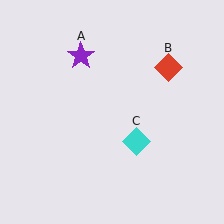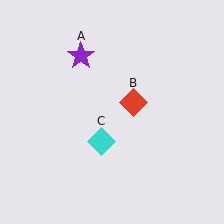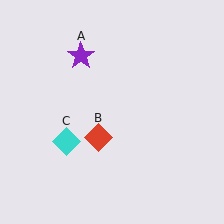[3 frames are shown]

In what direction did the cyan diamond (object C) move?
The cyan diamond (object C) moved left.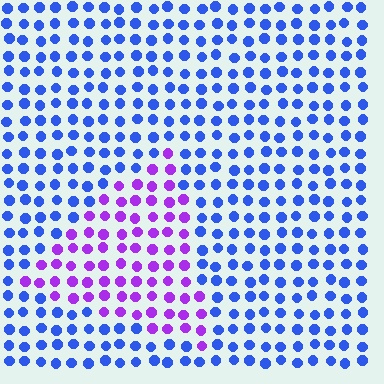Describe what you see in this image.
The image is filled with small blue elements in a uniform arrangement. A triangle-shaped region is visible where the elements are tinted to a slightly different hue, forming a subtle color boundary.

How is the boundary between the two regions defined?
The boundary is defined purely by a slight shift in hue (about 54 degrees). Spacing, size, and orientation are identical on both sides.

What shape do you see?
I see a triangle.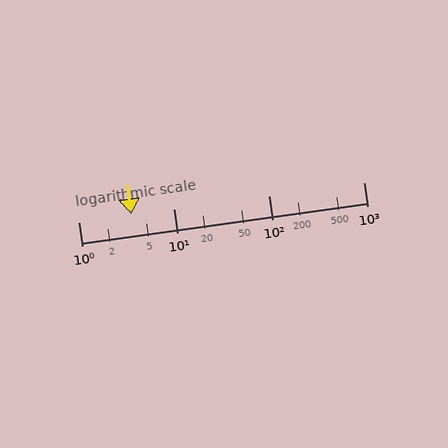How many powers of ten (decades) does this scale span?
The scale spans 3 decades, from 1 to 1000.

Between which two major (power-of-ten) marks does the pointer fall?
The pointer is between 1 and 10.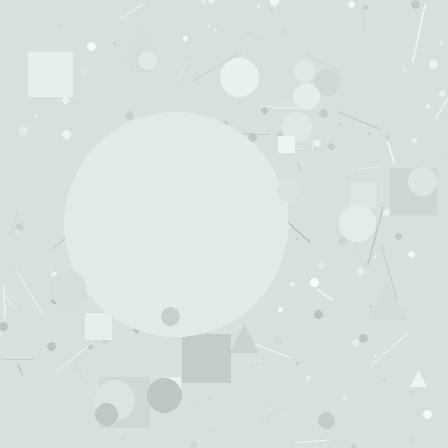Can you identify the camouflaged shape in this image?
The camouflaged shape is a circle.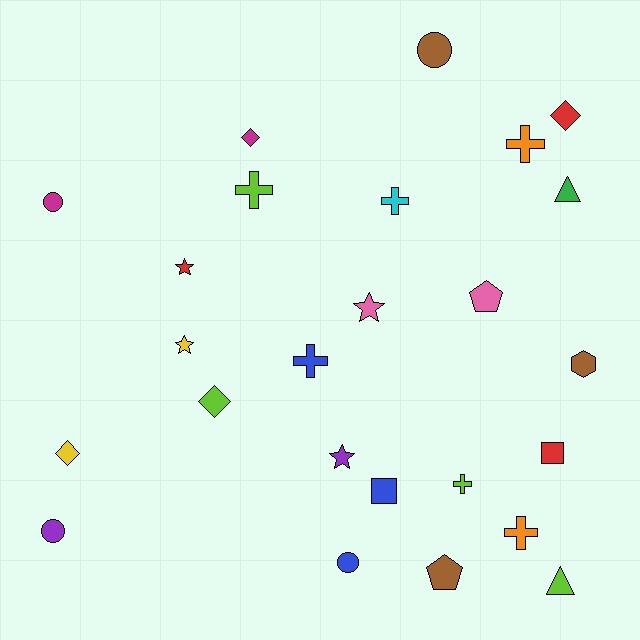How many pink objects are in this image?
There are 2 pink objects.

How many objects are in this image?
There are 25 objects.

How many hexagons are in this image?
There is 1 hexagon.